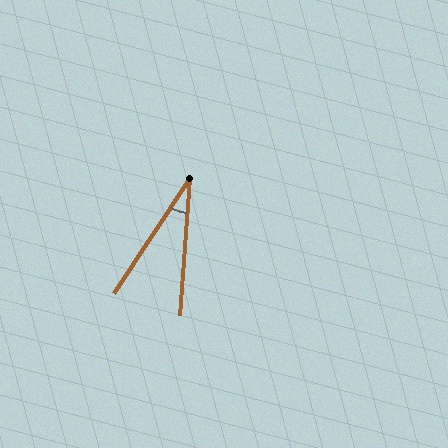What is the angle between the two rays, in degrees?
Approximately 29 degrees.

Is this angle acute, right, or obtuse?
It is acute.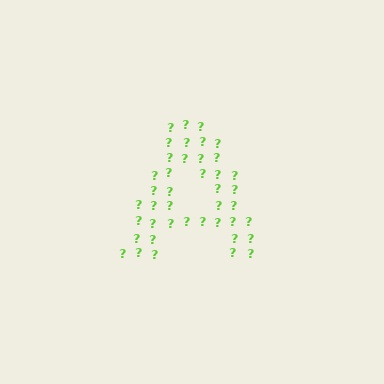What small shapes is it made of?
It is made of small question marks.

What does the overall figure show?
The overall figure shows the letter A.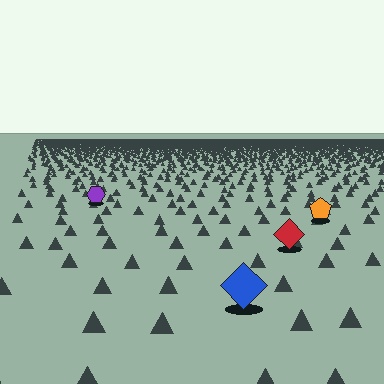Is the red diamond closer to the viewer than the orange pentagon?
Yes. The red diamond is closer — you can tell from the texture gradient: the ground texture is coarser near it.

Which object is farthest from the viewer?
The purple hexagon is farthest from the viewer. It appears smaller and the ground texture around it is denser.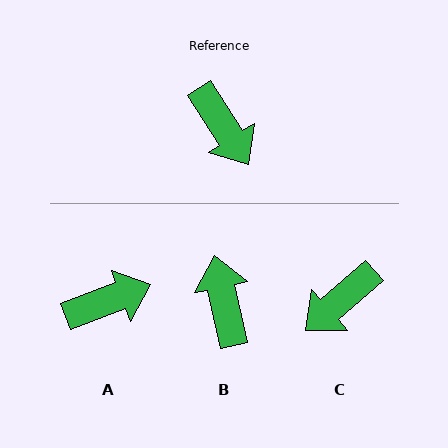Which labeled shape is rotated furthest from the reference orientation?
B, about 159 degrees away.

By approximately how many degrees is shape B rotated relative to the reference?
Approximately 159 degrees counter-clockwise.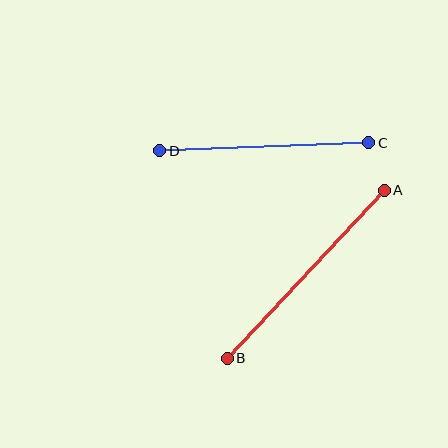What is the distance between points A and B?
The distance is approximately 230 pixels.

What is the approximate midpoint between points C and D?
The midpoint is at approximately (264, 147) pixels.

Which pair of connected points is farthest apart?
Points A and B are farthest apart.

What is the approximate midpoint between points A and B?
The midpoint is at approximately (306, 274) pixels.